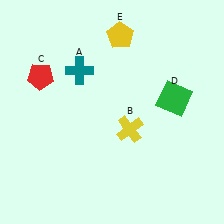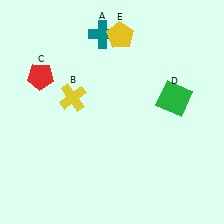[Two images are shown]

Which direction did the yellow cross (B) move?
The yellow cross (B) moved left.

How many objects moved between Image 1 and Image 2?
2 objects moved between the two images.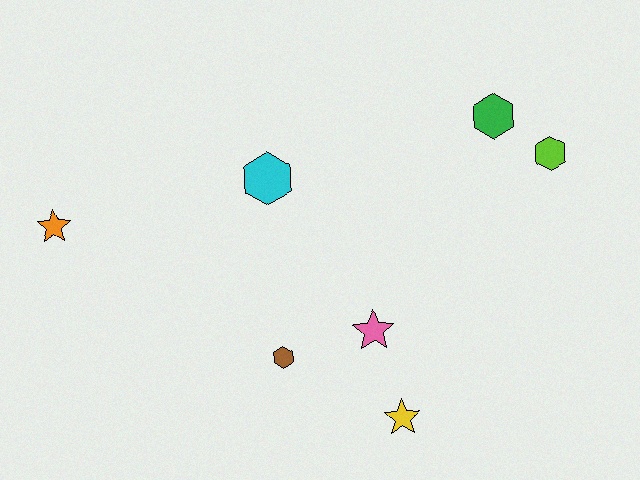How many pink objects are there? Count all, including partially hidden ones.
There is 1 pink object.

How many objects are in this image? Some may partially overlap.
There are 7 objects.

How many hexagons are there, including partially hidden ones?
There are 4 hexagons.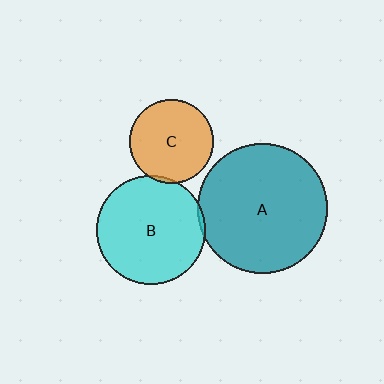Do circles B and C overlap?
Yes.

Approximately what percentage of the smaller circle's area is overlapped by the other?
Approximately 5%.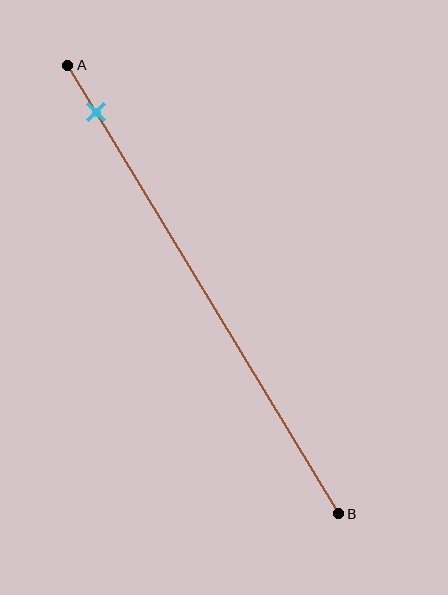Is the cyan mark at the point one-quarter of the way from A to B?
No, the mark is at about 10% from A, not at the 25% one-quarter point.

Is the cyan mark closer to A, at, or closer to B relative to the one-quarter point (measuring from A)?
The cyan mark is closer to point A than the one-quarter point of segment AB.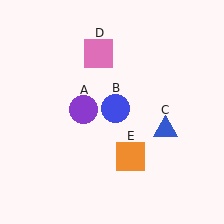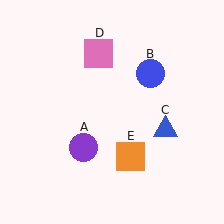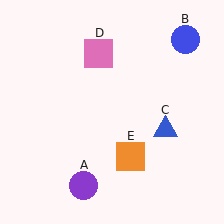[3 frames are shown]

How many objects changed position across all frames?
2 objects changed position: purple circle (object A), blue circle (object B).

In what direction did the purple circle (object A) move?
The purple circle (object A) moved down.